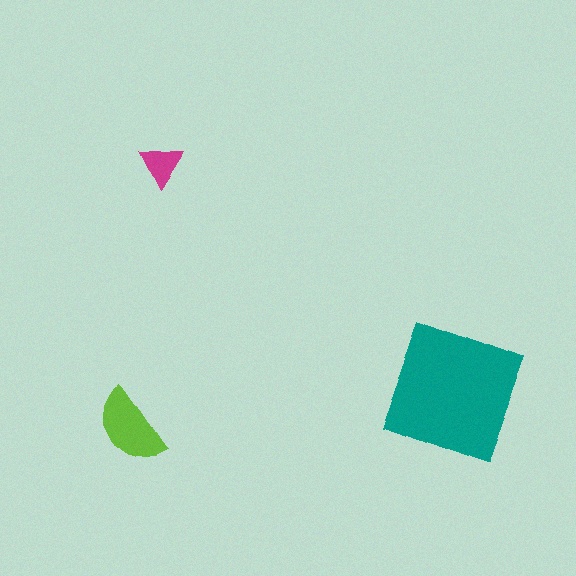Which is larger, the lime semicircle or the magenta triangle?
The lime semicircle.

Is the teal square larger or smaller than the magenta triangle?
Larger.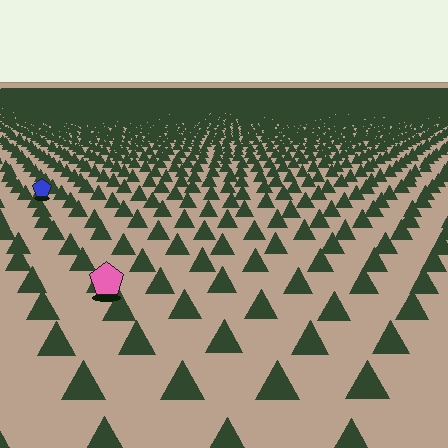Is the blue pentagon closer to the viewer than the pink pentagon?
No. The pink pentagon is closer — you can tell from the texture gradient: the ground texture is coarser near it.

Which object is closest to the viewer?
The pink pentagon is closest. The texture marks near it are larger and more spread out.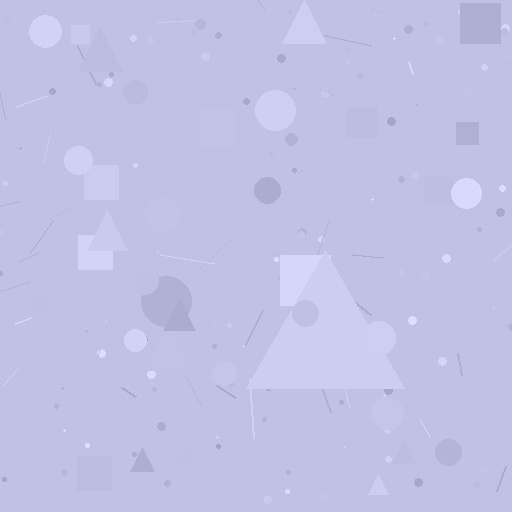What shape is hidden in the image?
A triangle is hidden in the image.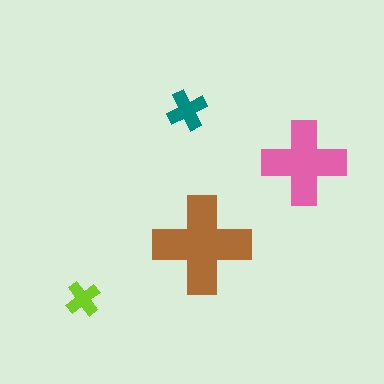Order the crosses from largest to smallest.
the brown one, the pink one, the teal one, the lime one.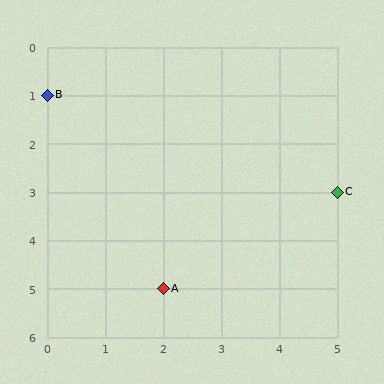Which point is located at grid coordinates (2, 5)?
Point A is at (2, 5).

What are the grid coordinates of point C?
Point C is at grid coordinates (5, 3).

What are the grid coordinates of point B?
Point B is at grid coordinates (0, 1).